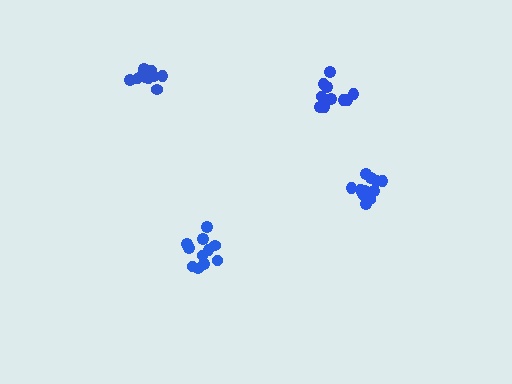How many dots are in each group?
Group 1: 10 dots, Group 2: 10 dots, Group 3: 11 dots, Group 4: 11 dots (42 total).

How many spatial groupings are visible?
There are 4 spatial groupings.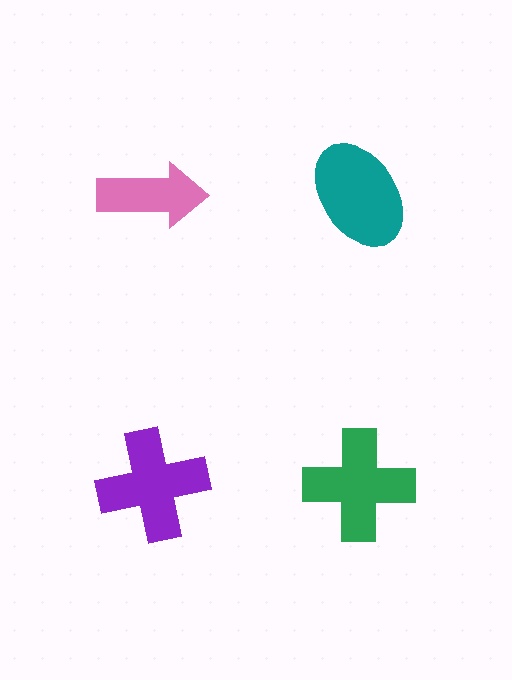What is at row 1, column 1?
A pink arrow.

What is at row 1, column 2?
A teal ellipse.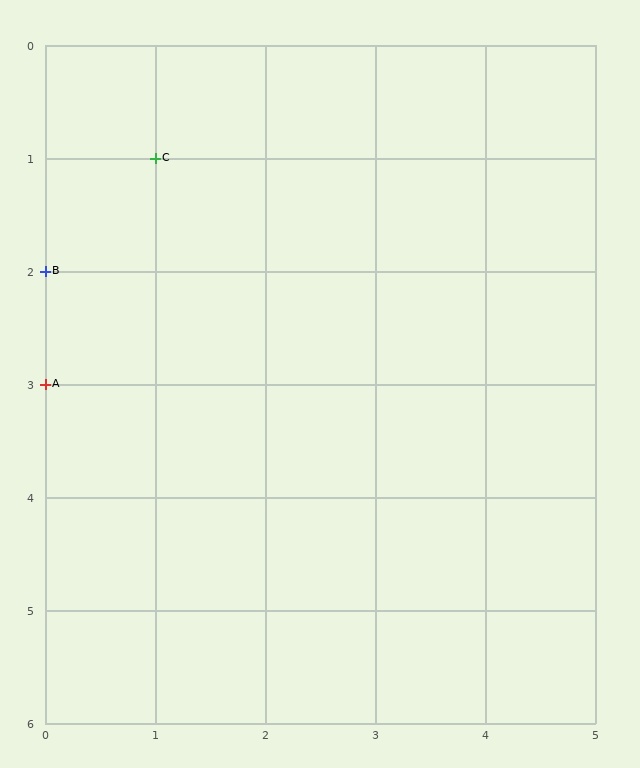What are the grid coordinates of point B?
Point B is at grid coordinates (0, 2).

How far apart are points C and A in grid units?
Points C and A are 1 column and 2 rows apart (about 2.2 grid units diagonally).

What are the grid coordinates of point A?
Point A is at grid coordinates (0, 3).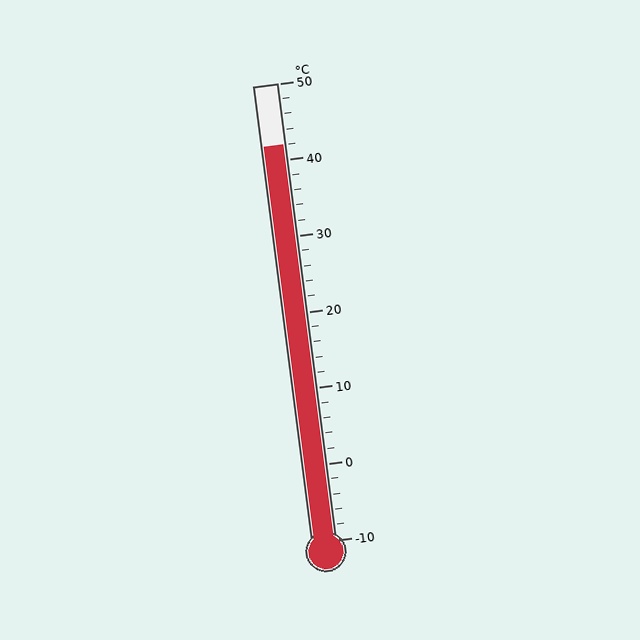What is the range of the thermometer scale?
The thermometer scale ranges from -10°C to 50°C.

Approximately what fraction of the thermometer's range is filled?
The thermometer is filled to approximately 85% of its range.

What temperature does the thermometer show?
The thermometer shows approximately 42°C.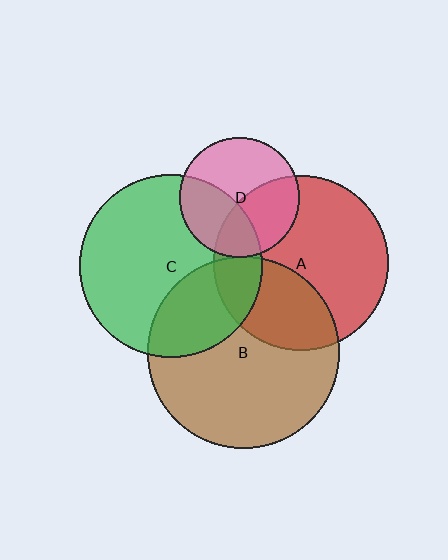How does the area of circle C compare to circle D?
Approximately 2.3 times.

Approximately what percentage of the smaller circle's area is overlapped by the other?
Approximately 40%.